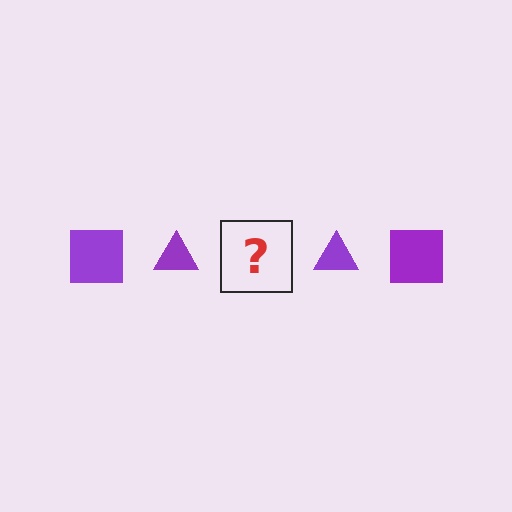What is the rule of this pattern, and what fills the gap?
The rule is that the pattern cycles through square, triangle shapes in purple. The gap should be filled with a purple square.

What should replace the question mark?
The question mark should be replaced with a purple square.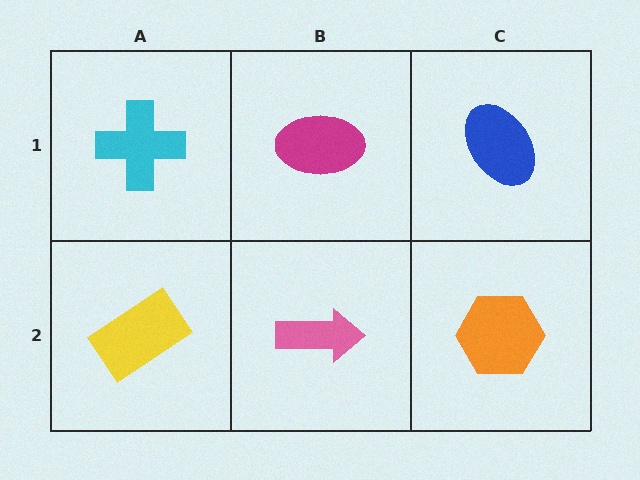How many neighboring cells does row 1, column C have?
2.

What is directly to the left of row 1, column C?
A magenta ellipse.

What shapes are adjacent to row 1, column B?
A pink arrow (row 2, column B), a cyan cross (row 1, column A), a blue ellipse (row 1, column C).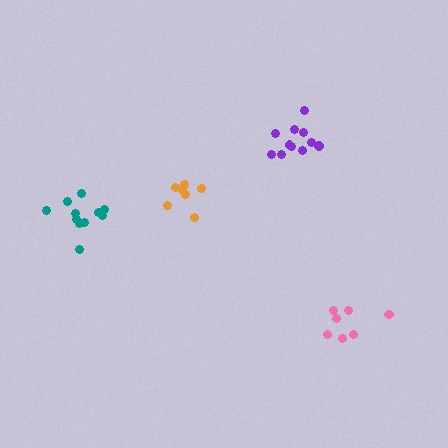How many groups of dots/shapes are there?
There are 4 groups.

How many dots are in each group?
Group 1: 7 dots, Group 2: 7 dots, Group 3: 11 dots, Group 4: 11 dots (36 total).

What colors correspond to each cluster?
The clusters are colored: pink, orange, purple, teal.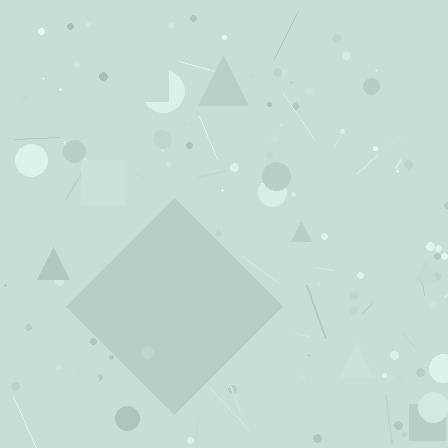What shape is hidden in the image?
A diamond is hidden in the image.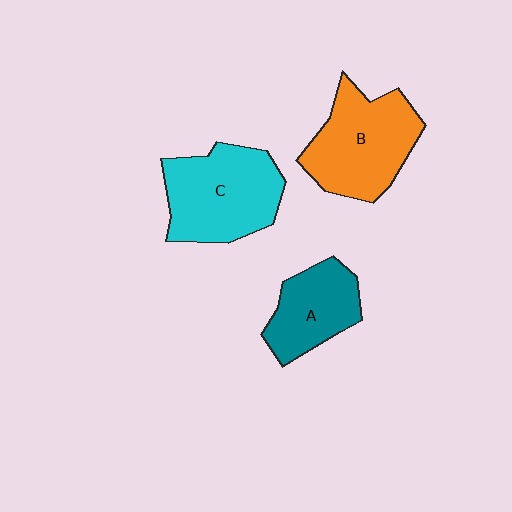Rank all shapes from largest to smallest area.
From largest to smallest: C (cyan), B (orange), A (teal).